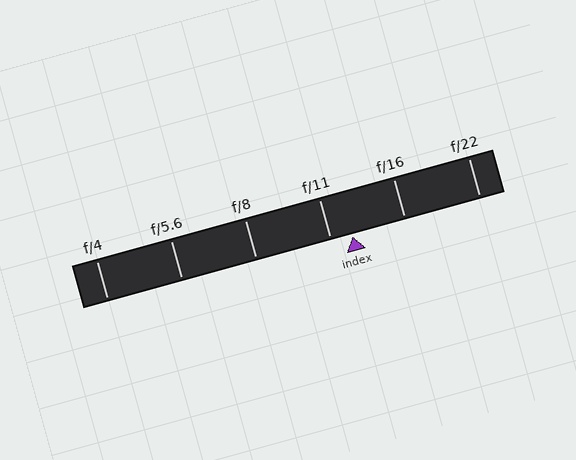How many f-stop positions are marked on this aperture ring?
There are 6 f-stop positions marked.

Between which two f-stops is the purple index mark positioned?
The index mark is between f/11 and f/16.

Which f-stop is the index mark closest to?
The index mark is closest to f/11.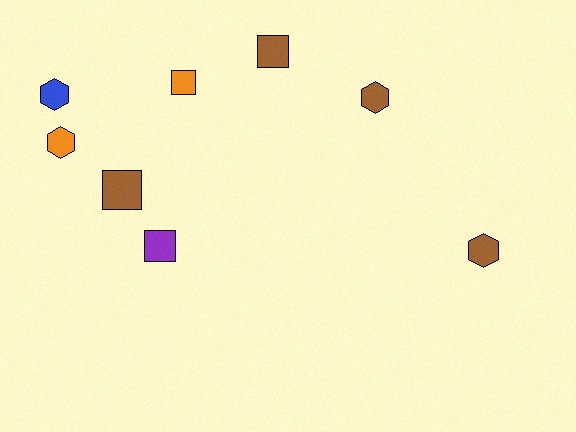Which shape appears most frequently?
Hexagon, with 4 objects.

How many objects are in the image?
There are 8 objects.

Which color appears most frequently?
Brown, with 4 objects.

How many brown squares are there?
There are 2 brown squares.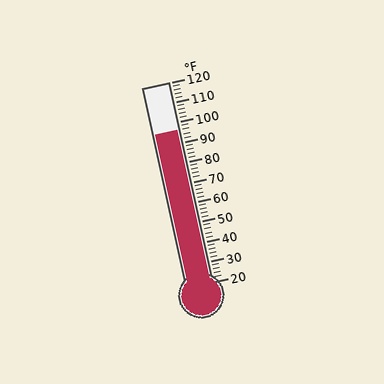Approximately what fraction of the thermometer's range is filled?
The thermometer is filled to approximately 75% of its range.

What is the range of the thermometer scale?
The thermometer scale ranges from 20°F to 120°F.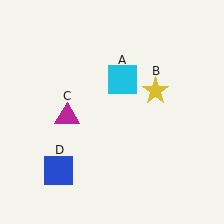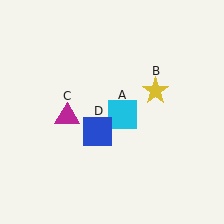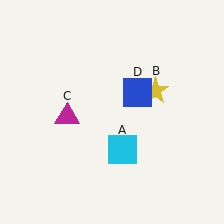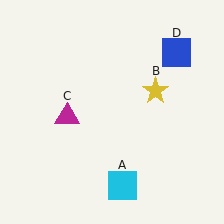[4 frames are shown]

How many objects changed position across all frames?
2 objects changed position: cyan square (object A), blue square (object D).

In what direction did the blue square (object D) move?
The blue square (object D) moved up and to the right.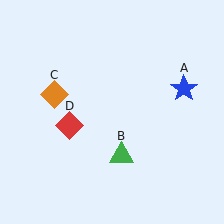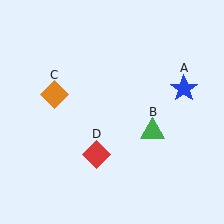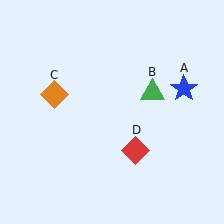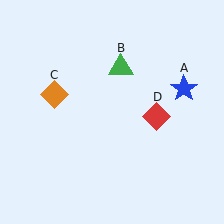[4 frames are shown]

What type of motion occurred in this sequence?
The green triangle (object B), red diamond (object D) rotated counterclockwise around the center of the scene.